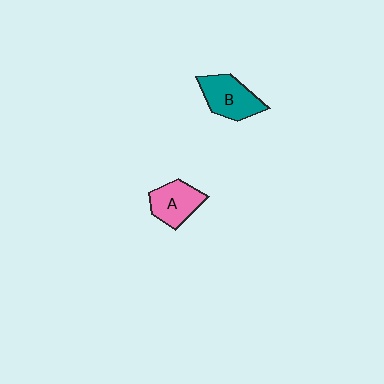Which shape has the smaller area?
Shape A (pink).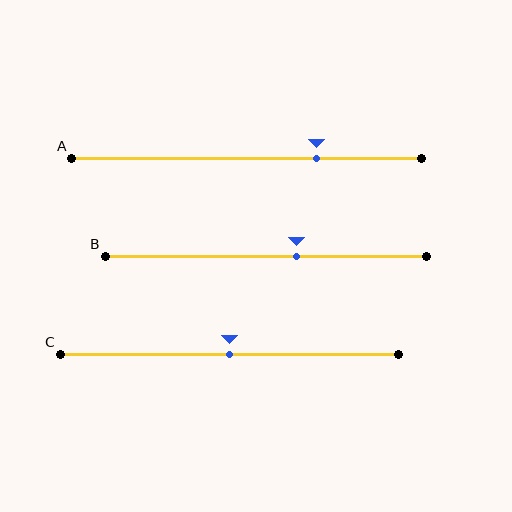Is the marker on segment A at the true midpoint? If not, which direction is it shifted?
No, the marker on segment A is shifted to the right by about 20% of the segment length.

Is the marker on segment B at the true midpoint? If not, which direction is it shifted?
No, the marker on segment B is shifted to the right by about 9% of the segment length.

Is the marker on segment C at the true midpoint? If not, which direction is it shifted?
Yes, the marker on segment C is at the true midpoint.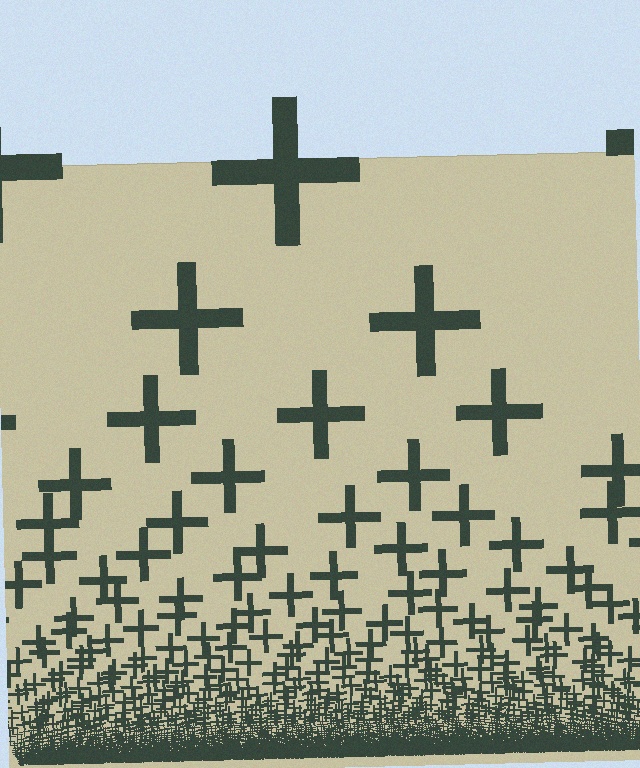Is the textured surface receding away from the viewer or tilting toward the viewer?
The surface appears to tilt toward the viewer. Texture elements get larger and sparser toward the top.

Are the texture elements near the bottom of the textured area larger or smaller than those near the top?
Smaller. The gradient is inverted — elements near the bottom are smaller and denser.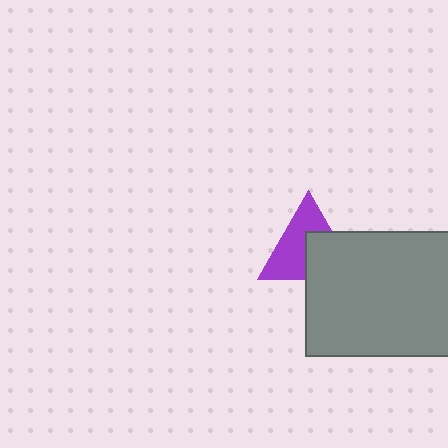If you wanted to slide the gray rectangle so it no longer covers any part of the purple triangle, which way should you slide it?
Slide it toward the lower-right — that is the most direct way to separate the two shapes.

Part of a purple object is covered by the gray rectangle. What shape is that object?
It is a triangle.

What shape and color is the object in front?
The object in front is a gray rectangle.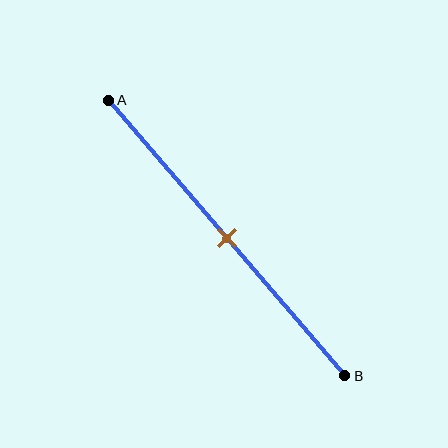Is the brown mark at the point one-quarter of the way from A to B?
No, the mark is at about 50% from A, not at the 25% one-quarter point.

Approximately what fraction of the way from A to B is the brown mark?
The brown mark is approximately 50% of the way from A to B.